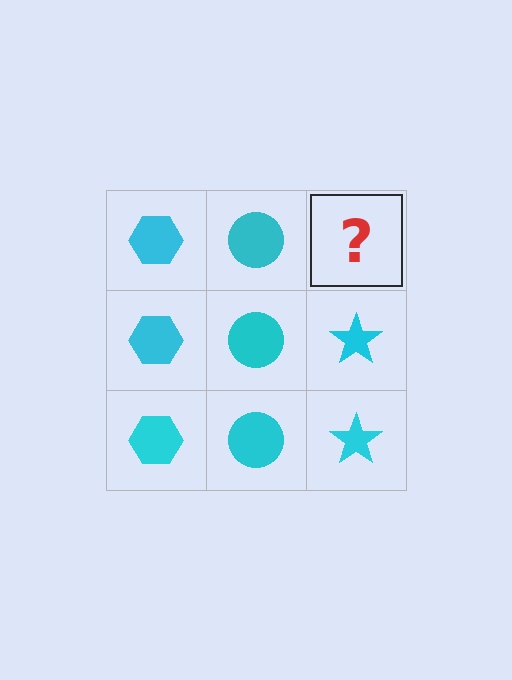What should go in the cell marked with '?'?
The missing cell should contain a cyan star.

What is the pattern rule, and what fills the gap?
The rule is that each column has a consistent shape. The gap should be filled with a cyan star.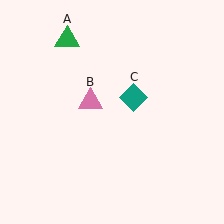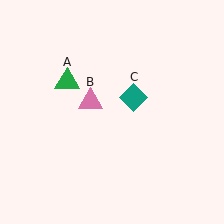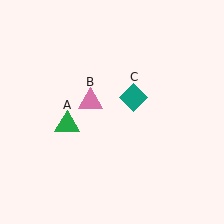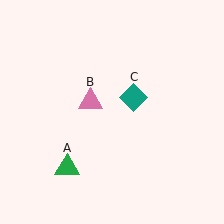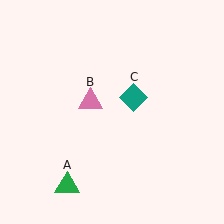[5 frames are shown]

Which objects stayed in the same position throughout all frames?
Pink triangle (object B) and teal diamond (object C) remained stationary.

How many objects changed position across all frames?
1 object changed position: green triangle (object A).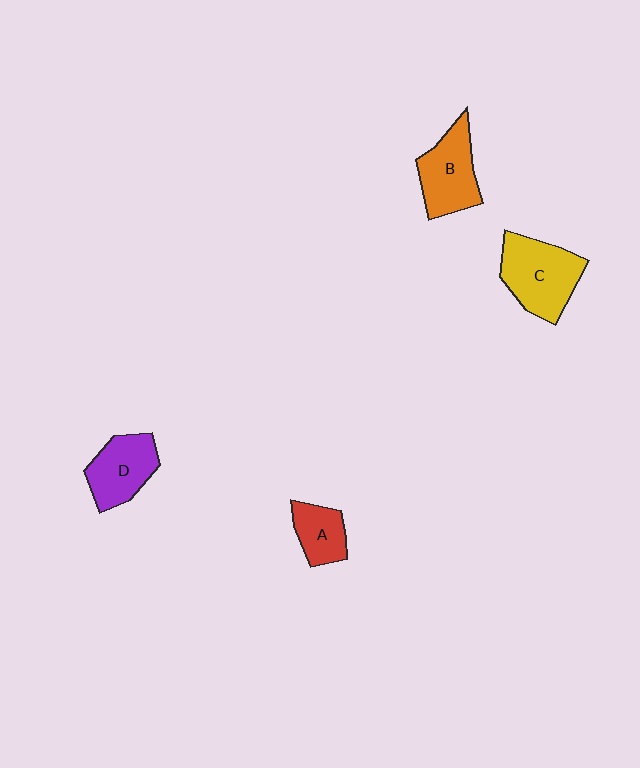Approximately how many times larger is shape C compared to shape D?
Approximately 1.3 times.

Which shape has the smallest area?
Shape A (red).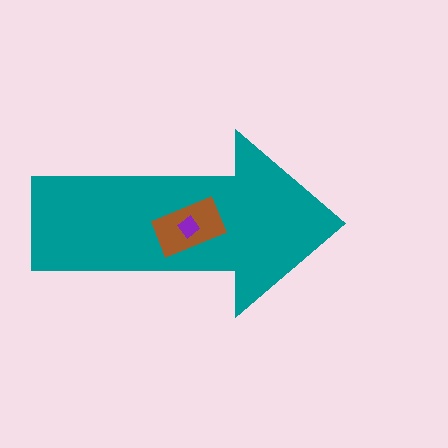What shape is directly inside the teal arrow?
The brown rectangle.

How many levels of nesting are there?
3.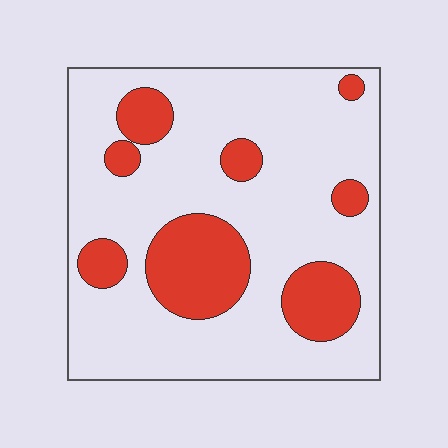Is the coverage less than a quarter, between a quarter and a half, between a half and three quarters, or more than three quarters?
Less than a quarter.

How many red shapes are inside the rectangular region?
8.